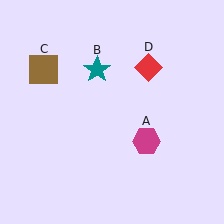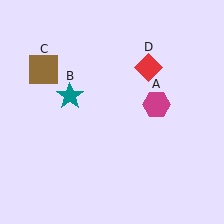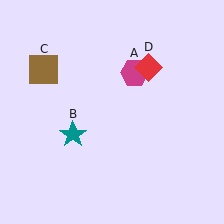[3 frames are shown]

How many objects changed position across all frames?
2 objects changed position: magenta hexagon (object A), teal star (object B).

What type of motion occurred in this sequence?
The magenta hexagon (object A), teal star (object B) rotated counterclockwise around the center of the scene.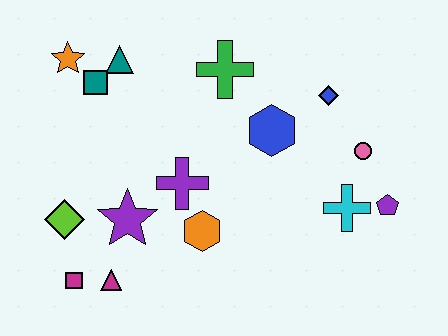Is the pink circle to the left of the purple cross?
No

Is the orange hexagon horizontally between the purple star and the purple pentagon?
Yes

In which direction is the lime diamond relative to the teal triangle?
The lime diamond is below the teal triangle.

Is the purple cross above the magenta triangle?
Yes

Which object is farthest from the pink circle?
The magenta square is farthest from the pink circle.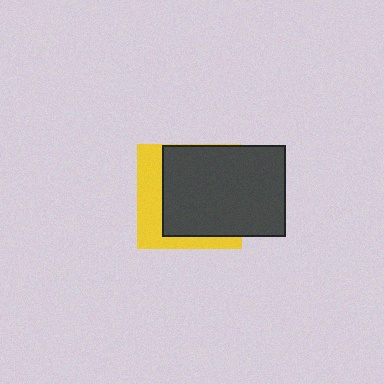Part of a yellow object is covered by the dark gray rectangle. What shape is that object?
It is a square.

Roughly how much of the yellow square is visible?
A small part of it is visible (roughly 33%).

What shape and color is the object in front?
The object in front is a dark gray rectangle.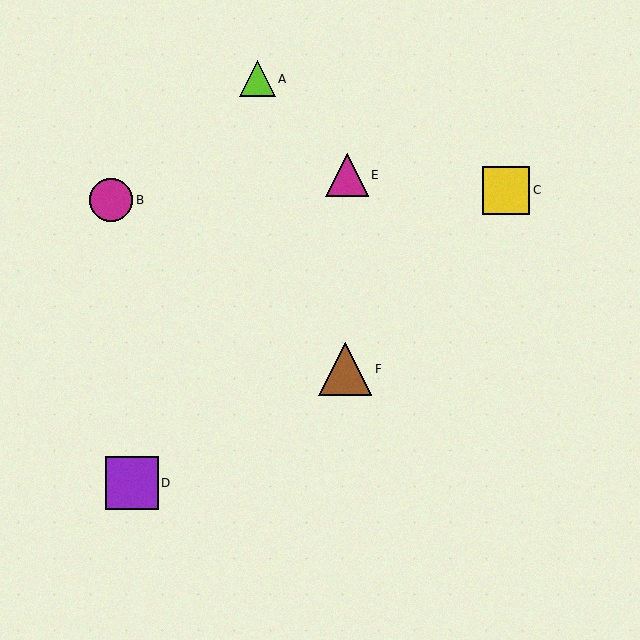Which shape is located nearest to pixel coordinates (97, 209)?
The magenta circle (labeled B) at (111, 200) is nearest to that location.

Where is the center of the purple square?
The center of the purple square is at (132, 483).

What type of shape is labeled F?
Shape F is a brown triangle.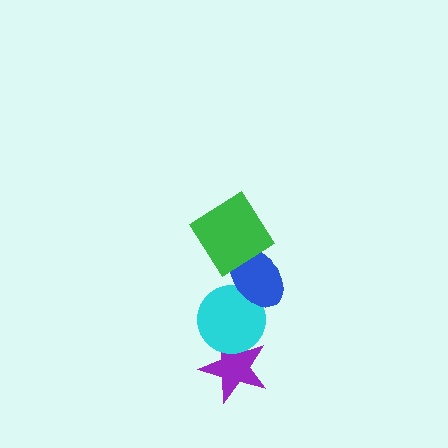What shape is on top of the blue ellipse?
The green diamond is on top of the blue ellipse.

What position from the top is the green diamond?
The green diamond is 1st from the top.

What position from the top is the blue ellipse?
The blue ellipse is 2nd from the top.